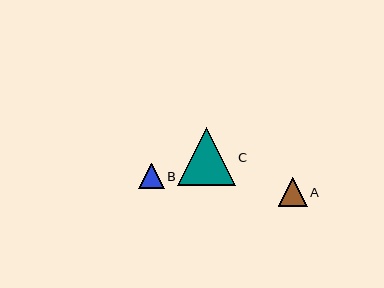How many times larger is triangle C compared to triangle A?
Triangle C is approximately 2.1 times the size of triangle A.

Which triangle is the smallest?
Triangle B is the smallest with a size of approximately 25 pixels.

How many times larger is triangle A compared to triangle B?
Triangle A is approximately 1.1 times the size of triangle B.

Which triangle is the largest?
Triangle C is the largest with a size of approximately 58 pixels.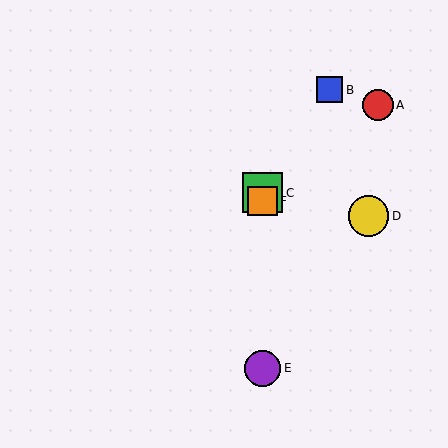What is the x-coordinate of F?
Object F is at x≈263.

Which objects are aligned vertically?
Objects C, E, F are aligned vertically.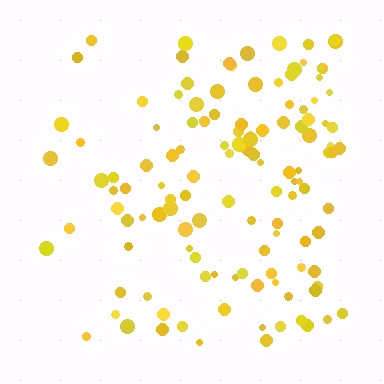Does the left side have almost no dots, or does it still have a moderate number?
Still a moderate number, just noticeably fewer than the right.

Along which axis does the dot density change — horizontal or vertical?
Horizontal.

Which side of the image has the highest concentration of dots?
The right.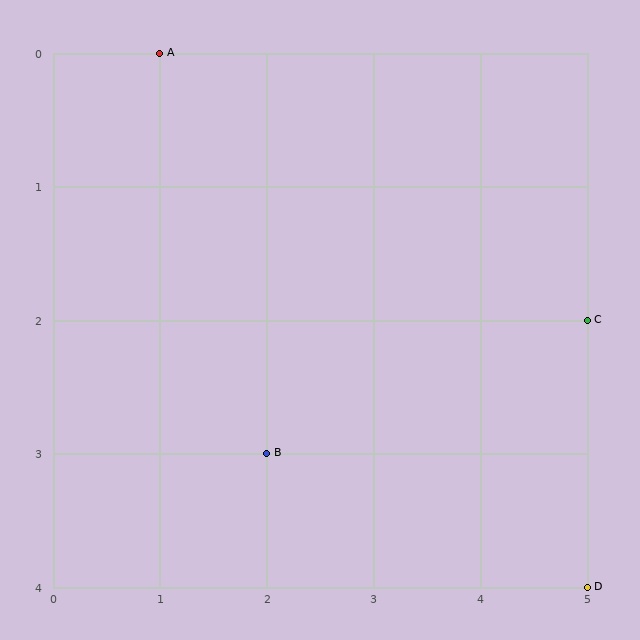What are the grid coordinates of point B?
Point B is at grid coordinates (2, 3).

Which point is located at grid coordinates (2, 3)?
Point B is at (2, 3).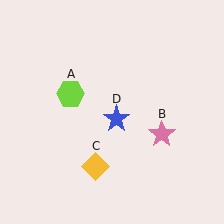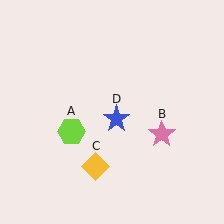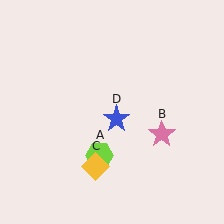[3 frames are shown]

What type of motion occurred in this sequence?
The lime hexagon (object A) rotated counterclockwise around the center of the scene.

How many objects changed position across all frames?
1 object changed position: lime hexagon (object A).